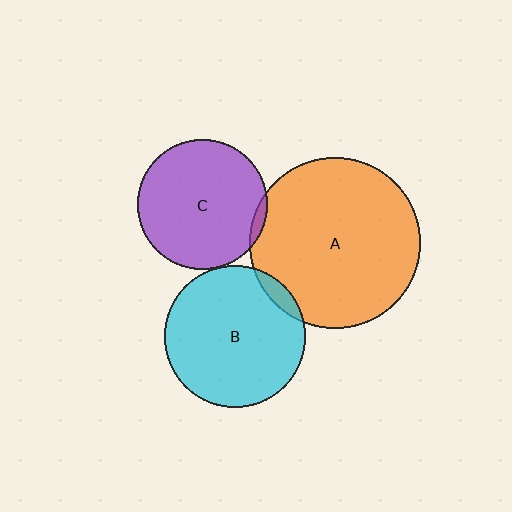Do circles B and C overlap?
Yes.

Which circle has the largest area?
Circle A (orange).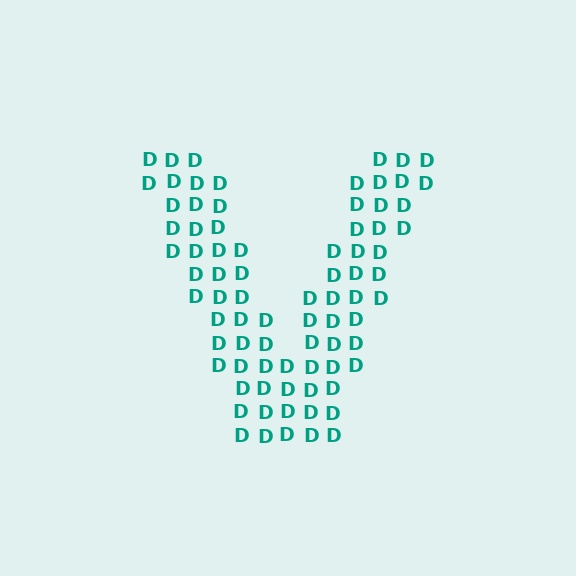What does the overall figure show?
The overall figure shows the letter V.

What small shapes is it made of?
It is made of small letter D's.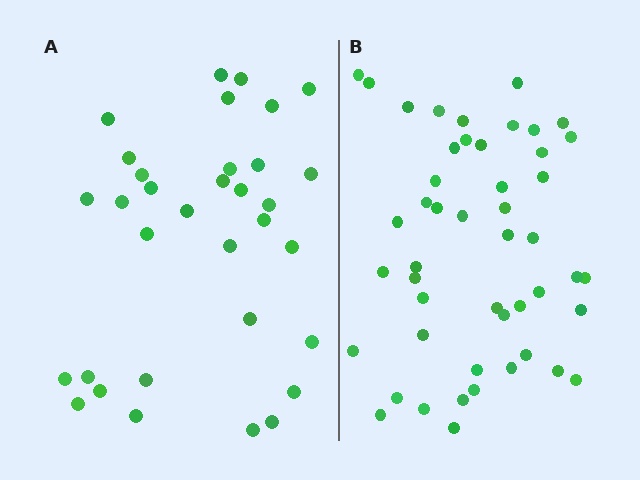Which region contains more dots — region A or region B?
Region B (the right region) has more dots.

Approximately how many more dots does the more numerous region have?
Region B has approximately 15 more dots than region A.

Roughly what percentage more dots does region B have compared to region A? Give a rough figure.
About 45% more.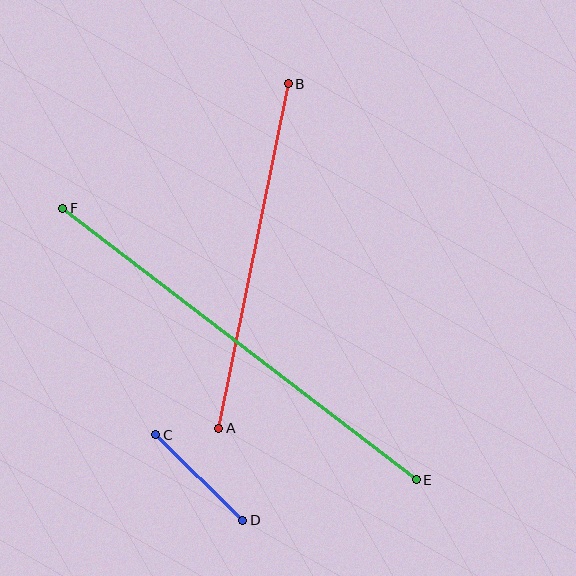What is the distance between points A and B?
The distance is approximately 351 pixels.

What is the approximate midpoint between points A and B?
The midpoint is at approximately (254, 256) pixels.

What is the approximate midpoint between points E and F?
The midpoint is at approximately (240, 344) pixels.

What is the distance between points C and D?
The distance is approximately 122 pixels.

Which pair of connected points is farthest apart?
Points E and F are farthest apart.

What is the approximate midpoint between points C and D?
The midpoint is at approximately (199, 477) pixels.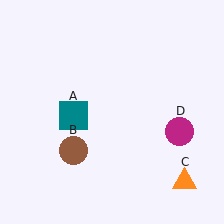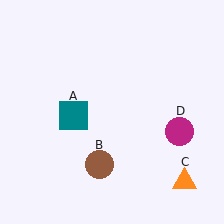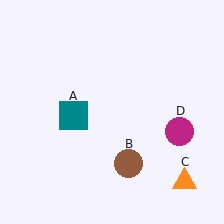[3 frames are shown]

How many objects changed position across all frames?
1 object changed position: brown circle (object B).